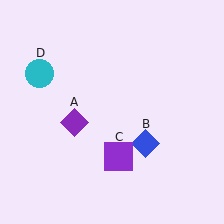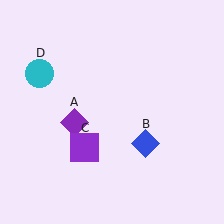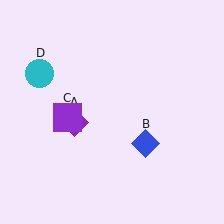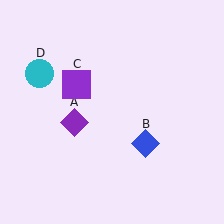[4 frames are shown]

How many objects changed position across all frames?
1 object changed position: purple square (object C).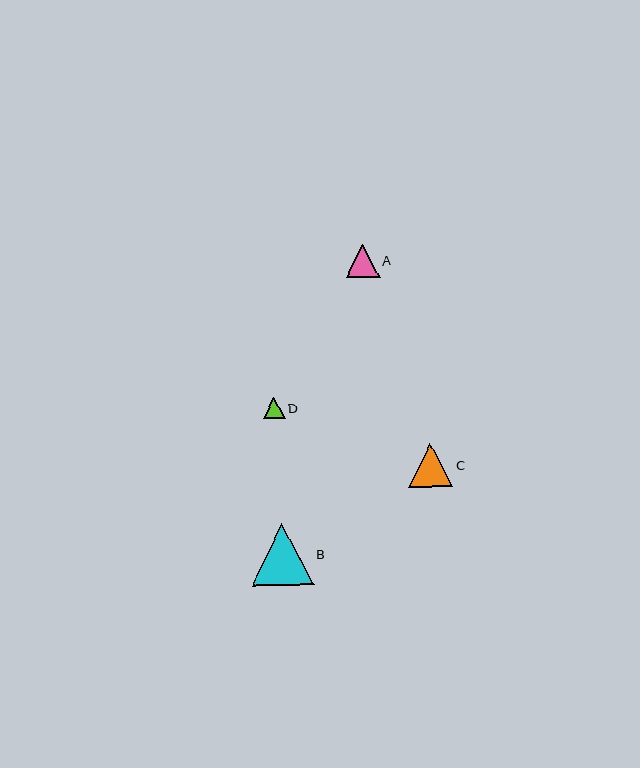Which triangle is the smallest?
Triangle D is the smallest with a size of approximately 22 pixels.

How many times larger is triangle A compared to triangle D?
Triangle A is approximately 1.5 times the size of triangle D.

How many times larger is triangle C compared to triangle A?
Triangle C is approximately 1.3 times the size of triangle A.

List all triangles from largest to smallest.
From largest to smallest: B, C, A, D.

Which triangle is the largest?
Triangle B is the largest with a size of approximately 62 pixels.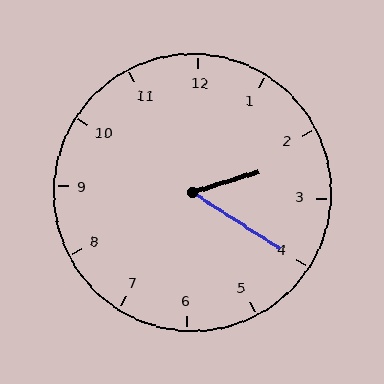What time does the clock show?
2:20.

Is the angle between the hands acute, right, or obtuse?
It is acute.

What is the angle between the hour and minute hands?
Approximately 50 degrees.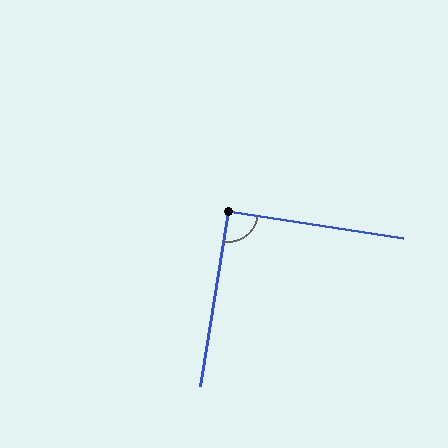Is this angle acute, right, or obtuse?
It is approximately a right angle.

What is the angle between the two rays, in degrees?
Approximately 90 degrees.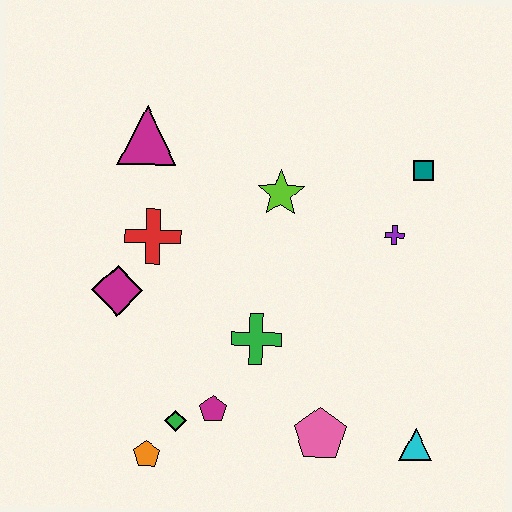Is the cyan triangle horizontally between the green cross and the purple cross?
No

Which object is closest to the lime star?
The purple cross is closest to the lime star.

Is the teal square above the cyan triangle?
Yes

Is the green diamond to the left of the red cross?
No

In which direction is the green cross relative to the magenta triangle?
The green cross is below the magenta triangle.